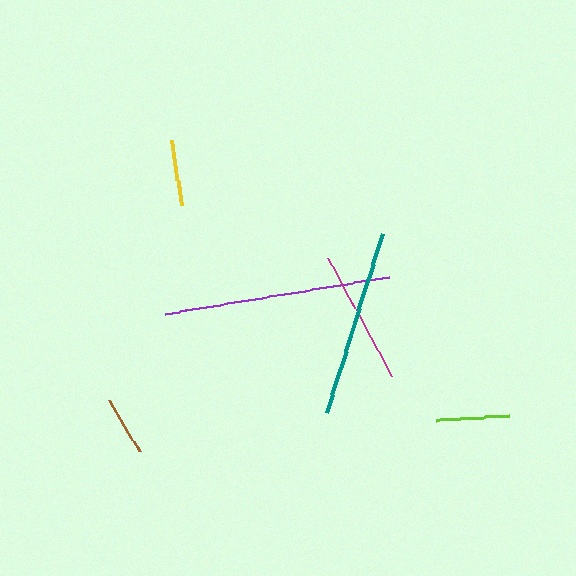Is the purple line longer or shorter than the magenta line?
The purple line is longer than the magenta line.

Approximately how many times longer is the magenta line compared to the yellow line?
The magenta line is approximately 2.0 times the length of the yellow line.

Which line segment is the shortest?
The brown line is the shortest at approximately 60 pixels.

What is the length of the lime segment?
The lime segment is approximately 73 pixels long.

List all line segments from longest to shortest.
From longest to shortest: purple, teal, magenta, lime, yellow, brown.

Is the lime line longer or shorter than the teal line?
The teal line is longer than the lime line.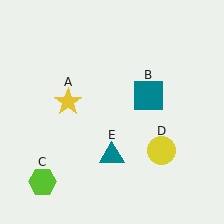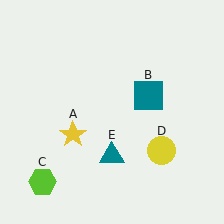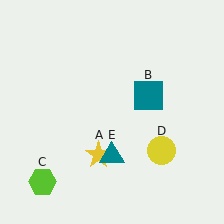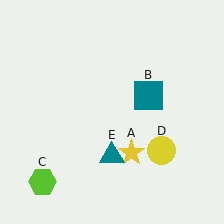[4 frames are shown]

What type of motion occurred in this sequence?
The yellow star (object A) rotated counterclockwise around the center of the scene.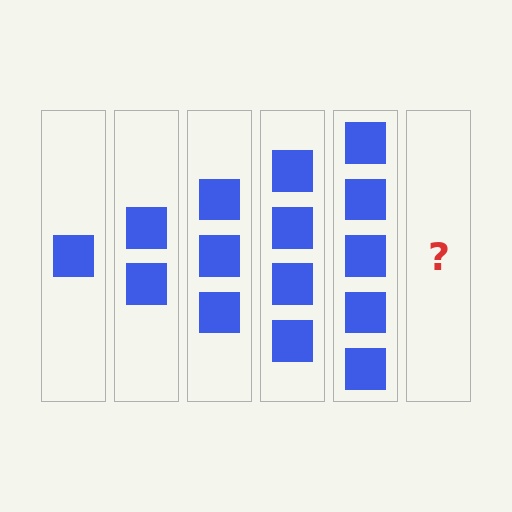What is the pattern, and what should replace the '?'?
The pattern is that each step adds one more square. The '?' should be 6 squares.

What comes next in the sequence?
The next element should be 6 squares.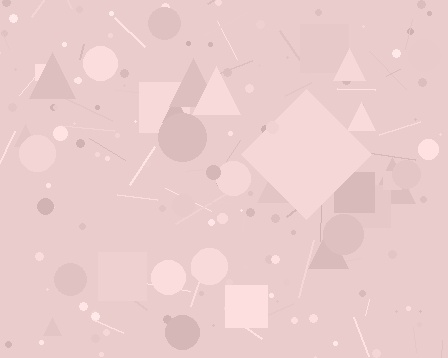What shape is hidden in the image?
A diamond is hidden in the image.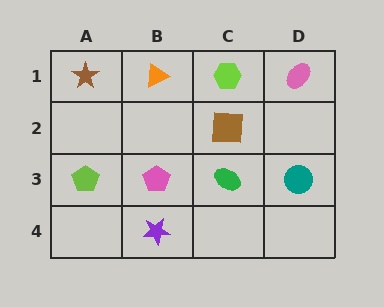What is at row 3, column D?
A teal circle.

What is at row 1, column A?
A brown star.